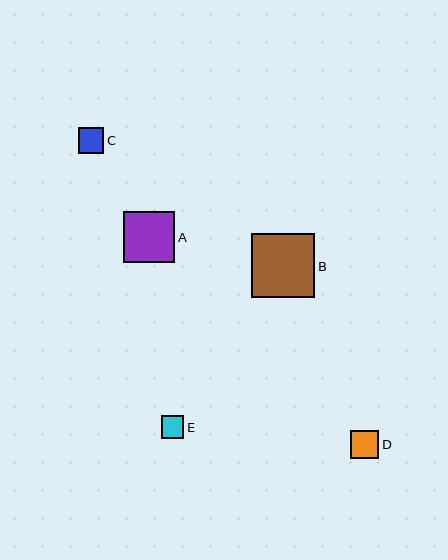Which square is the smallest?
Square E is the smallest with a size of approximately 23 pixels.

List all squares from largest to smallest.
From largest to smallest: B, A, D, C, E.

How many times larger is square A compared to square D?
Square A is approximately 1.8 times the size of square D.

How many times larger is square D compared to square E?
Square D is approximately 1.2 times the size of square E.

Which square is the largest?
Square B is the largest with a size of approximately 64 pixels.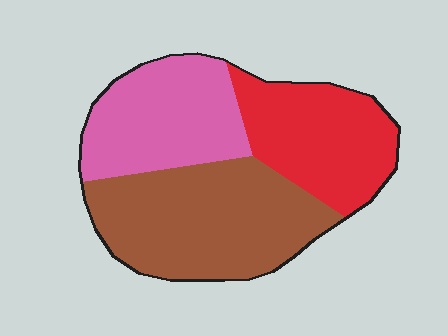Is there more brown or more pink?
Brown.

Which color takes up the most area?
Brown, at roughly 40%.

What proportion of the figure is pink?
Pink covers 29% of the figure.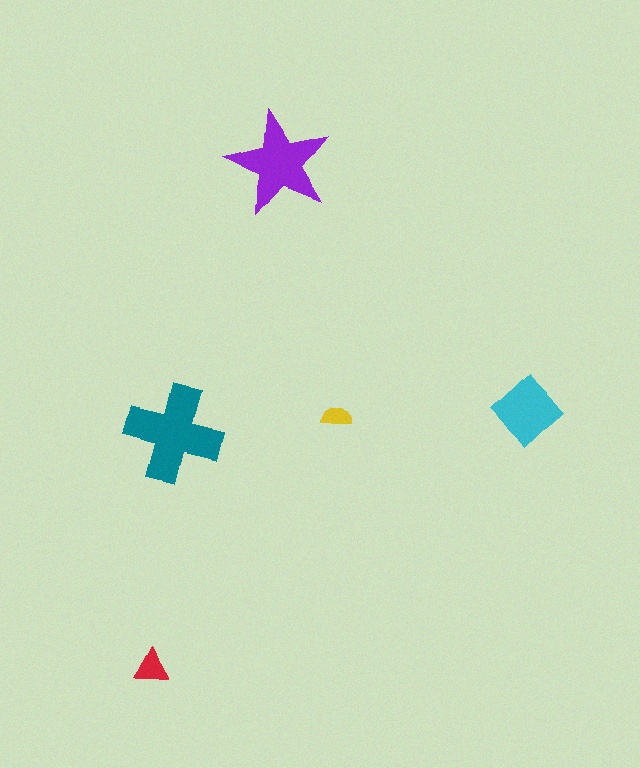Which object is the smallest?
The yellow semicircle.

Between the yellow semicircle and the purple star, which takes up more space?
The purple star.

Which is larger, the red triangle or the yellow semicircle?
The red triangle.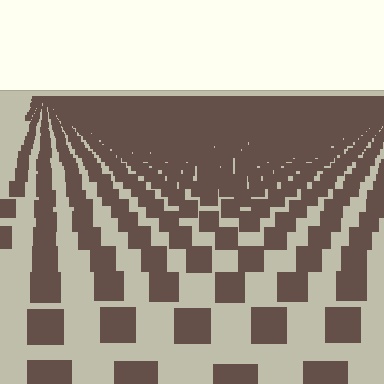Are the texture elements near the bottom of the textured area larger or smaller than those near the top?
Larger. Near the bottom, elements are closer to the viewer and appear at a bigger on-screen size.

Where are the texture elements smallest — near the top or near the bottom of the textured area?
Near the top.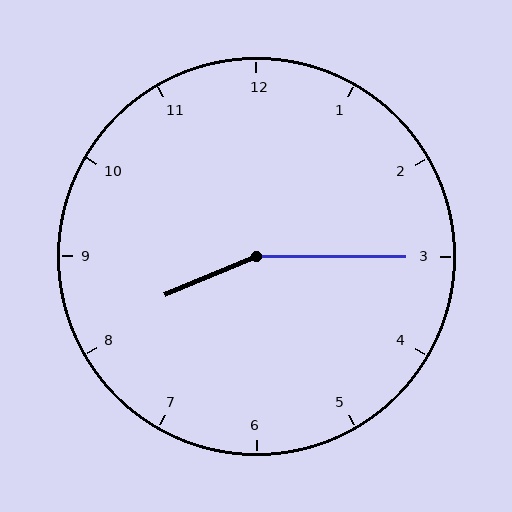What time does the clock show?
8:15.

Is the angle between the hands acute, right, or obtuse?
It is obtuse.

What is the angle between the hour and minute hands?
Approximately 158 degrees.